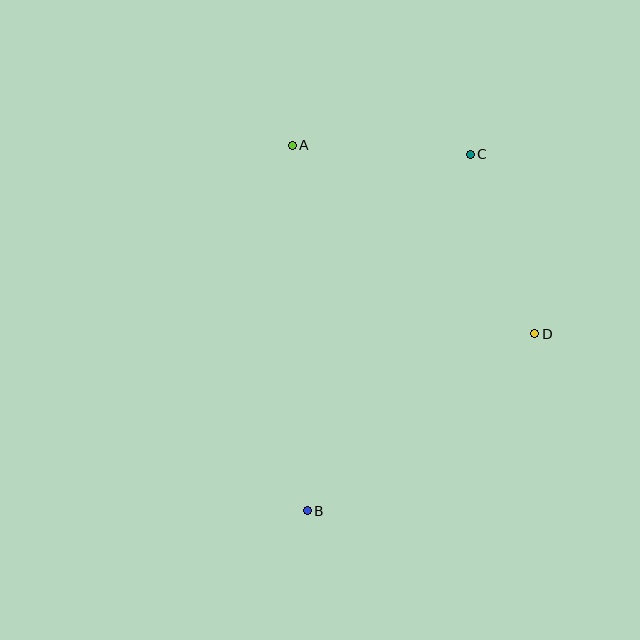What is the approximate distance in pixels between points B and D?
The distance between B and D is approximately 288 pixels.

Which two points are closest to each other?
Points A and C are closest to each other.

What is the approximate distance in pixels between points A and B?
The distance between A and B is approximately 366 pixels.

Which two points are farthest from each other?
Points B and C are farthest from each other.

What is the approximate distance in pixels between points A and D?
The distance between A and D is approximately 307 pixels.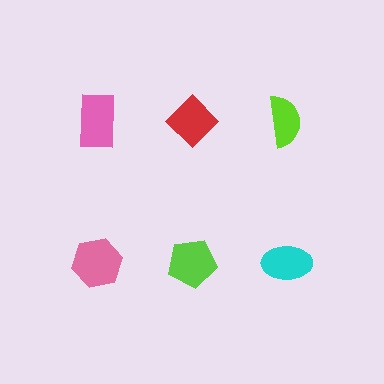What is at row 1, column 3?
A lime semicircle.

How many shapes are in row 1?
3 shapes.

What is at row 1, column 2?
A red diamond.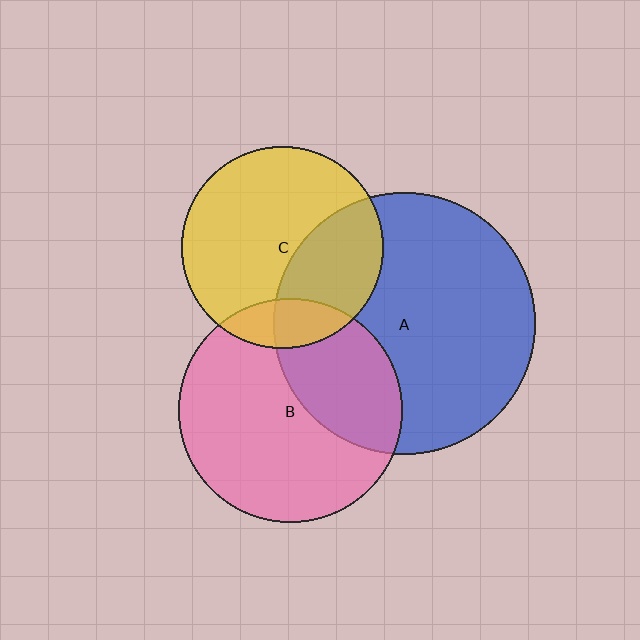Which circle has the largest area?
Circle A (blue).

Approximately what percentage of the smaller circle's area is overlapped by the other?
Approximately 35%.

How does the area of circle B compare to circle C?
Approximately 1.2 times.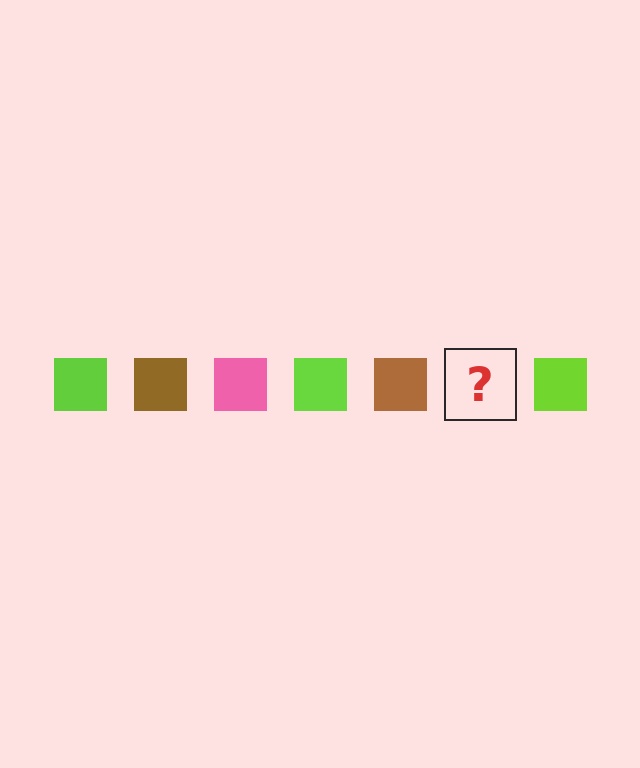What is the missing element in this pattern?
The missing element is a pink square.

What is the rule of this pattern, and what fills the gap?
The rule is that the pattern cycles through lime, brown, pink squares. The gap should be filled with a pink square.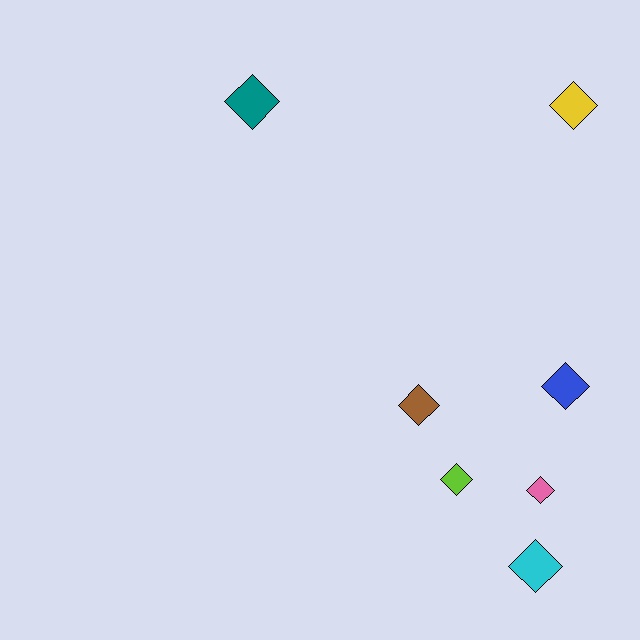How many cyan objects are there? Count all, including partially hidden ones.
There is 1 cyan object.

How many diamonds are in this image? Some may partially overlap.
There are 7 diamonds.